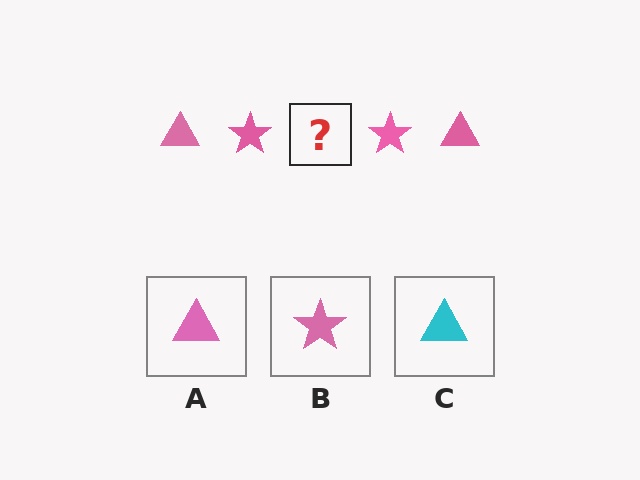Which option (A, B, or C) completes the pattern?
A.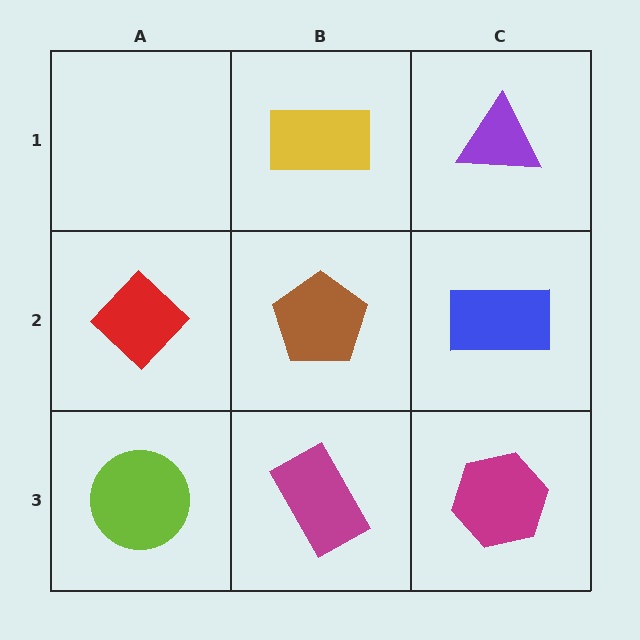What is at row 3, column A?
A lime circle.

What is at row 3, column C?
A magenta hexagon.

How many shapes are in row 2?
3 shapes.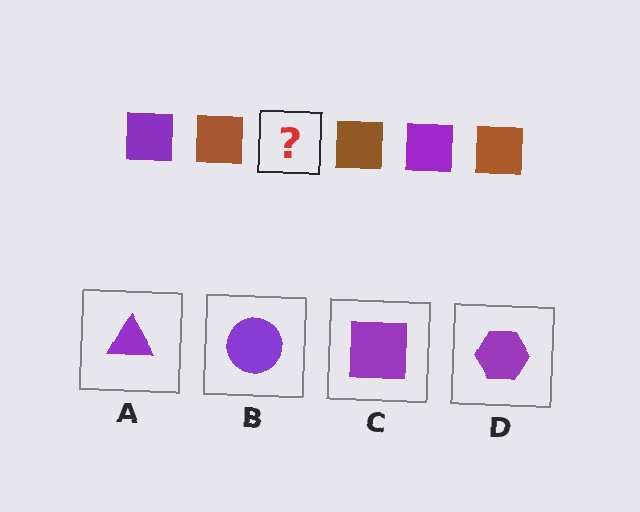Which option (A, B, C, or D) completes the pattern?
C.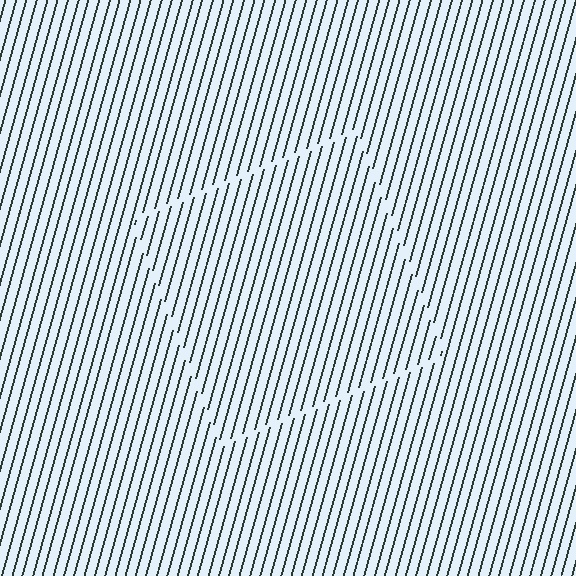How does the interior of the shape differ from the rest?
The interior of the shape contains the same grating, shifted by half a period — the contour is defined by the phase discontinuity where line-ends from the inner and outer gratings abut.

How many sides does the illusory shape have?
4 sides — the line-ends trace a square.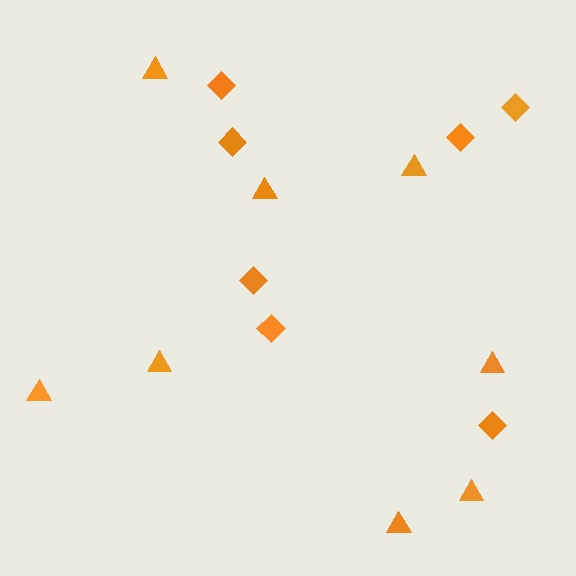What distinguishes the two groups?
There are 2 groups: one group of triangles (8) and one group of diamonds (7).